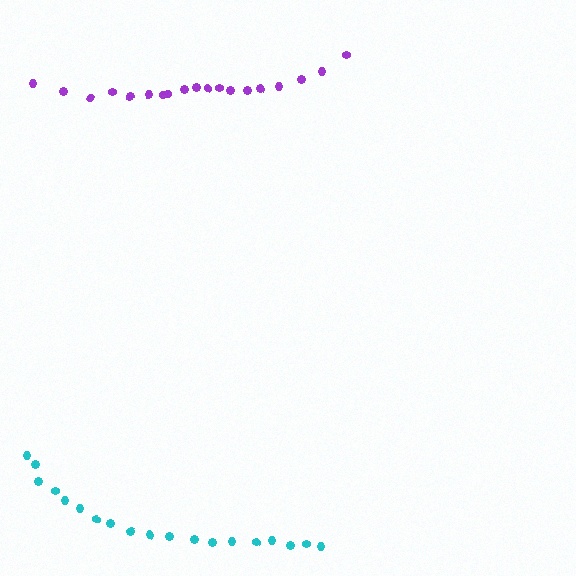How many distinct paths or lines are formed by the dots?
There are 2 distinct paths.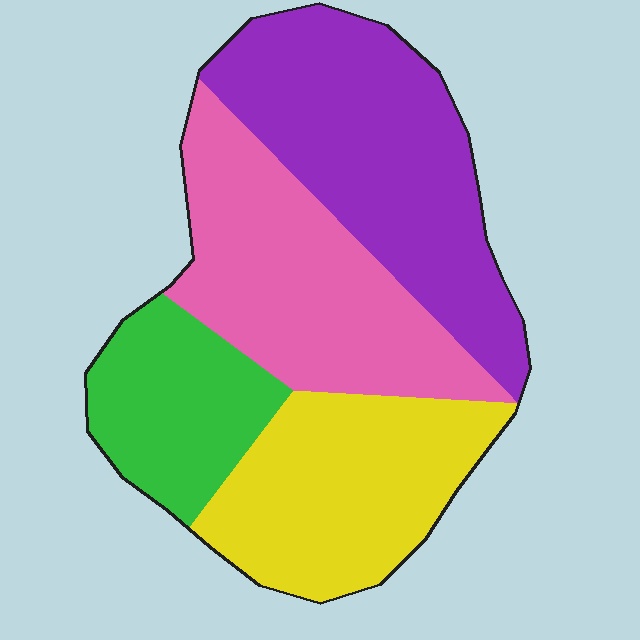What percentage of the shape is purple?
Purple takes up about one third (1/3) of the shape.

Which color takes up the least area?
Green, at roughly 15%.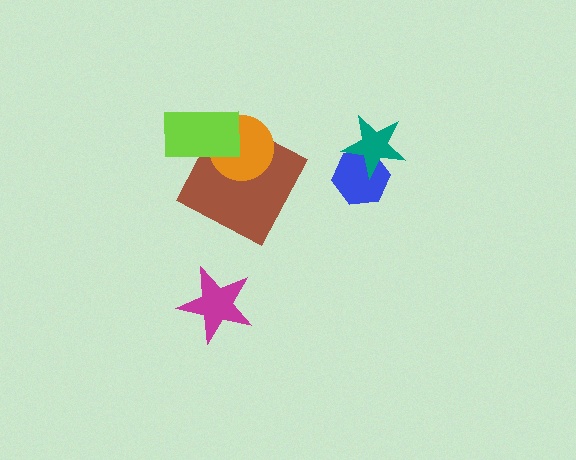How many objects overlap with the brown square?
2 objects overlap with the brown square.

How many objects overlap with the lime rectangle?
2 objects overlap with the lime rectangle.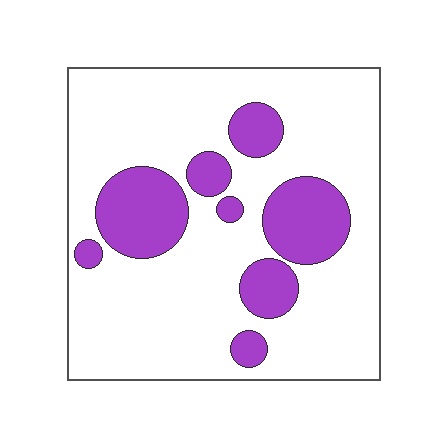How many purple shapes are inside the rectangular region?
8.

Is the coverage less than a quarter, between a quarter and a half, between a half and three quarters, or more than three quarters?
Less than a quarter.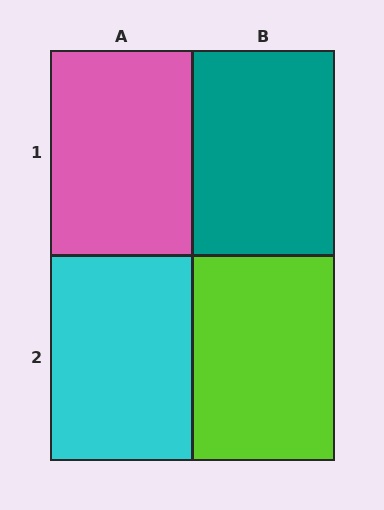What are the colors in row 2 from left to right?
Cyan, lime.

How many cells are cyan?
1 cell is cyan.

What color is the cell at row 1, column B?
Teal.